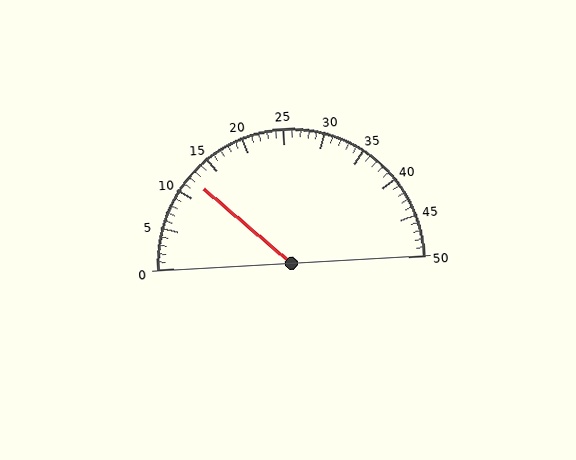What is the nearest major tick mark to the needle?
The nearest major tick mark is 10.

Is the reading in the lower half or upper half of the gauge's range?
The reading is in the lower half of the range (0 to 50).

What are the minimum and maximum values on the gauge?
The gauge ranges from 0 to 50.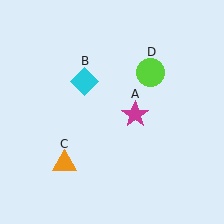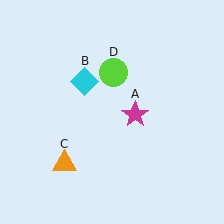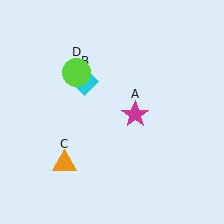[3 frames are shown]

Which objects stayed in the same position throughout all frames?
Magenta star (object A) and cyan diamond (object B) and orange triangle (object C) remained stationary.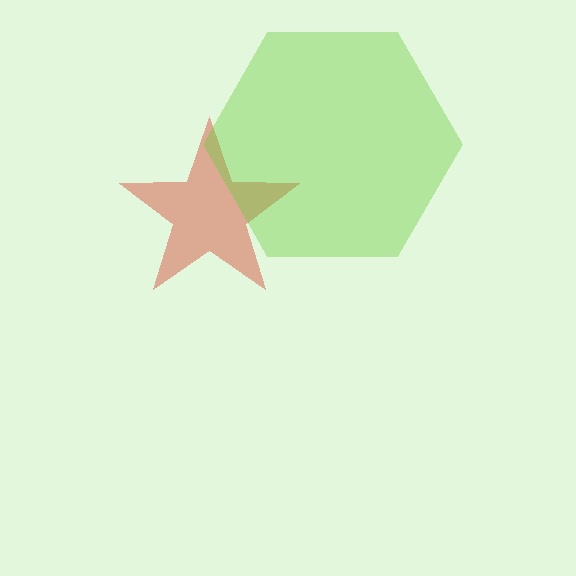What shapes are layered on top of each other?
The layered shapes are: a red star, a lime hexagon.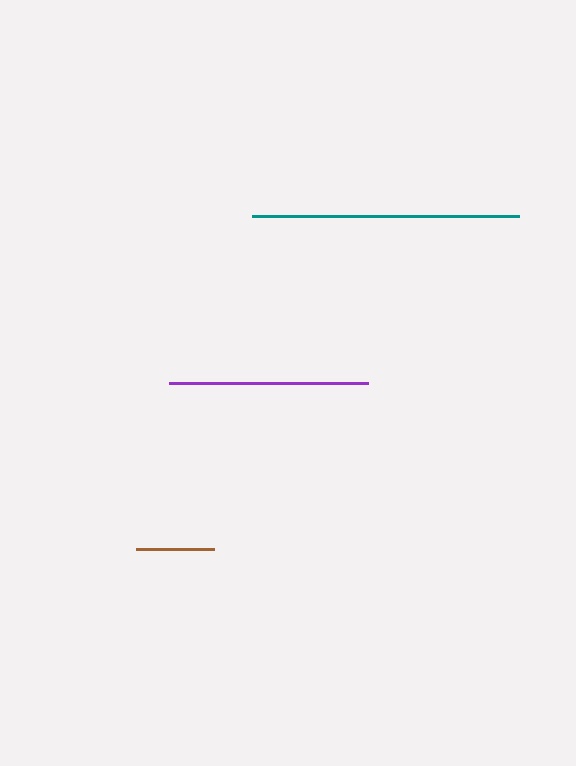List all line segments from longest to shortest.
From longest to shortest: teal, purple, brown.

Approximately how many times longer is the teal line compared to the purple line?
The teal line is approximately 1.3 times the length of the purple line.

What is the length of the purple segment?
The purple segment is approximately 199 pixels long.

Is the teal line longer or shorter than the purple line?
The teal line is longer than the purple line.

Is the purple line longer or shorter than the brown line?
The purple line is longer than the brown line.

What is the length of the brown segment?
The brown segment is approximately 78 pixels long.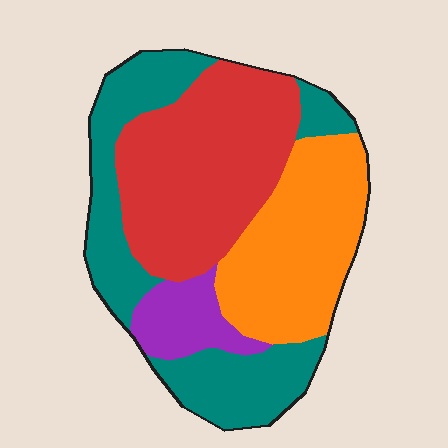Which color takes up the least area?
Purple, at roughly 10%.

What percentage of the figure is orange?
Orange covers about 25% of the figure.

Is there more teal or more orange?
Teal.